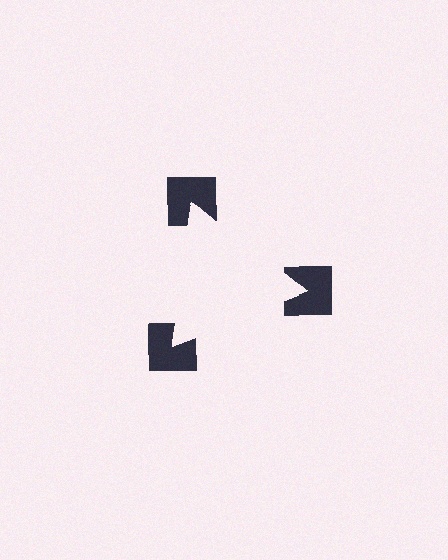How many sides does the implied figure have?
3 sides.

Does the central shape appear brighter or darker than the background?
It typically appears slightly brighter than the background, even though no actual brightness change is drawn.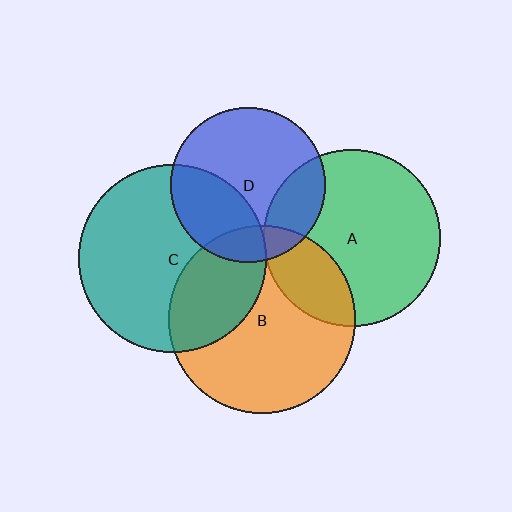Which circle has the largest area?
Circle C (teal).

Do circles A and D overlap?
Yes.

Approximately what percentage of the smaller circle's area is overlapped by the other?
Approximately 20%.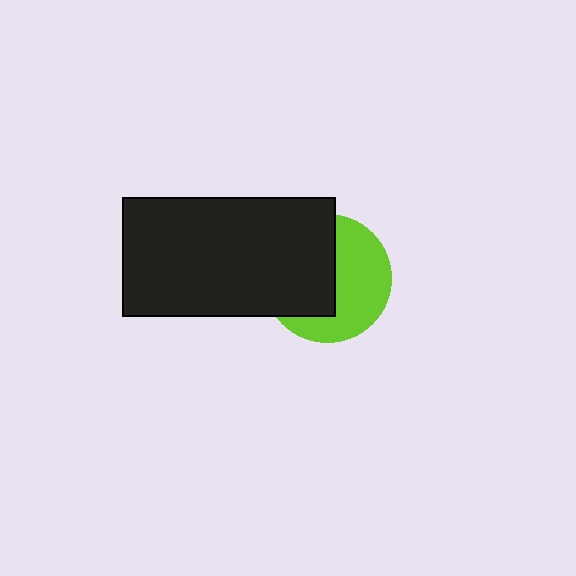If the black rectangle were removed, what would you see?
You would see the complete lime circle.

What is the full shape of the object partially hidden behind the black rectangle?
The partially hidden object is a lime circle.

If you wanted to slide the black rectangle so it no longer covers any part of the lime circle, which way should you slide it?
Slide it left — that is the most direct way to separate the two shapes.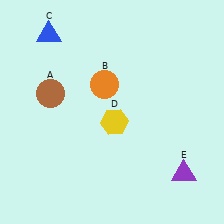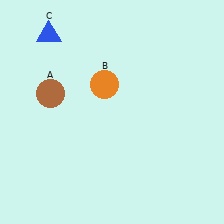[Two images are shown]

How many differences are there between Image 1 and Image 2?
There are 2 differences between the two images.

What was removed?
The purple triangle (E), the yellow hexagon (D) were removed in Image 2.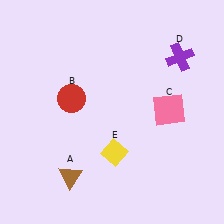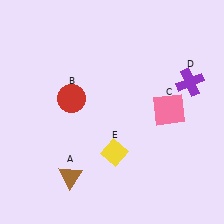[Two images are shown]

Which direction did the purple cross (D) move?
The purple cross (D) moved down.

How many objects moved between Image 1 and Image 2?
1 object moved between the two images.